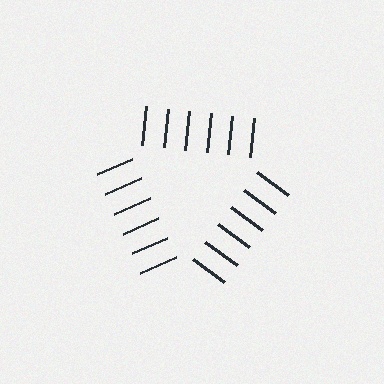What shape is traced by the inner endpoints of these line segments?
An illusory triangle — the line segments terminate on its edges but no continuous stroke is drawn.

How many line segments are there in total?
18 — 6 along each of the 3 edges.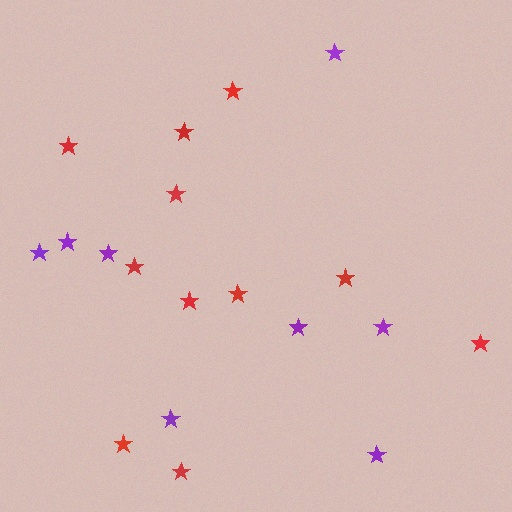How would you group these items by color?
There are 2 groups: one group of red stars (11) and one group of purple stars (8).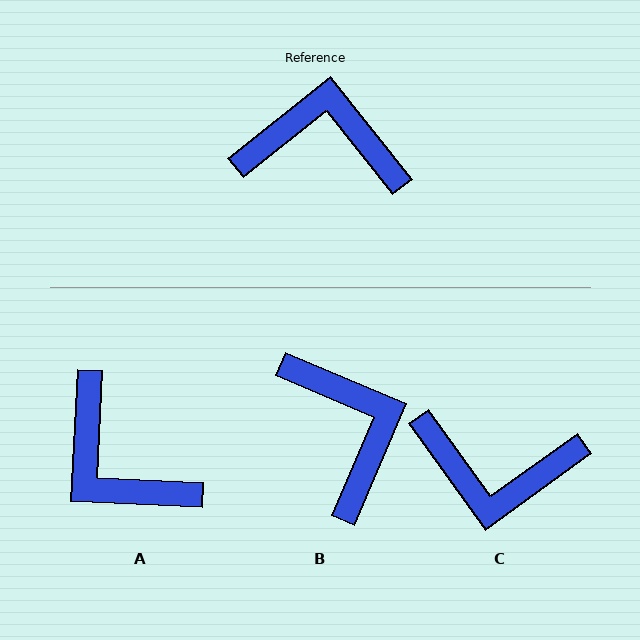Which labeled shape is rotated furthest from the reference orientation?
C, about 177 degrees away.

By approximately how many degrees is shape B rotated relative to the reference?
Approximately 62 degrees clockwise.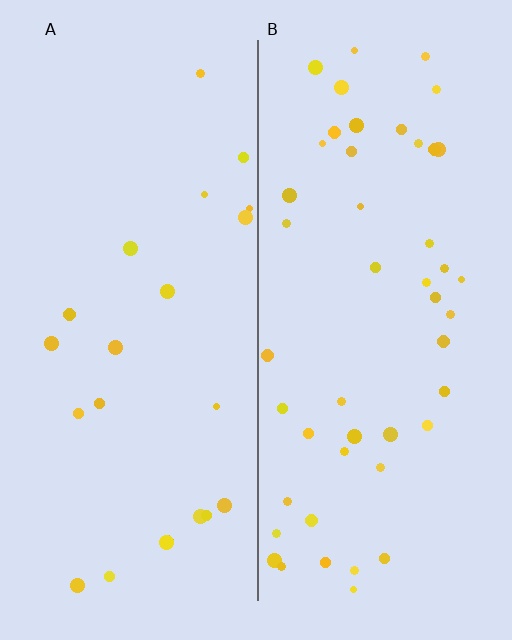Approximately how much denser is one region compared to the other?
Approximately 2.2× — region B over region A.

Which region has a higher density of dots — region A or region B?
B (the right).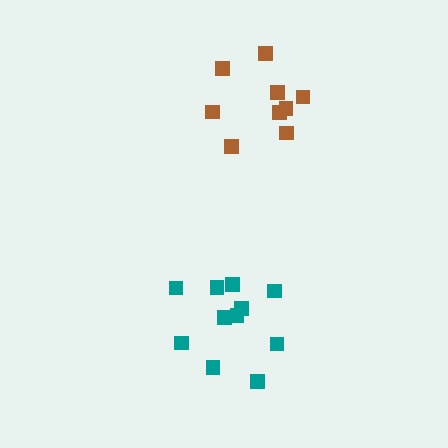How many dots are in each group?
Group 1: 9 dots, Group 2: 11 dots (20 total).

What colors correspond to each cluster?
The clusters are colored: brown, teal.